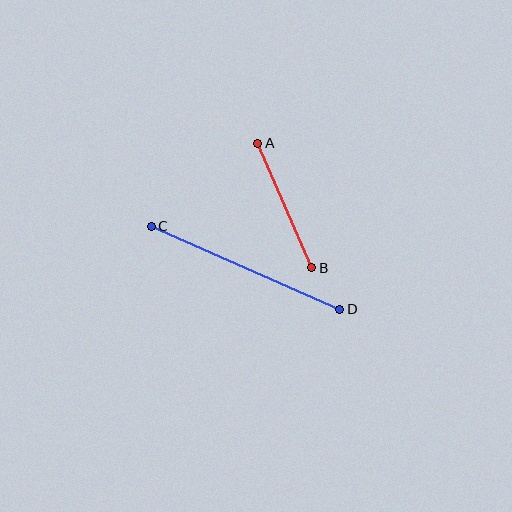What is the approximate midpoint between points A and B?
The midpoint is at approximately (285, 205) pixels.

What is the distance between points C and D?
The distance is approximately 206 pixels.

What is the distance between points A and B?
The distance is approximately 136 pixels.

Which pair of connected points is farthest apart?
Points C and D are farthest apart.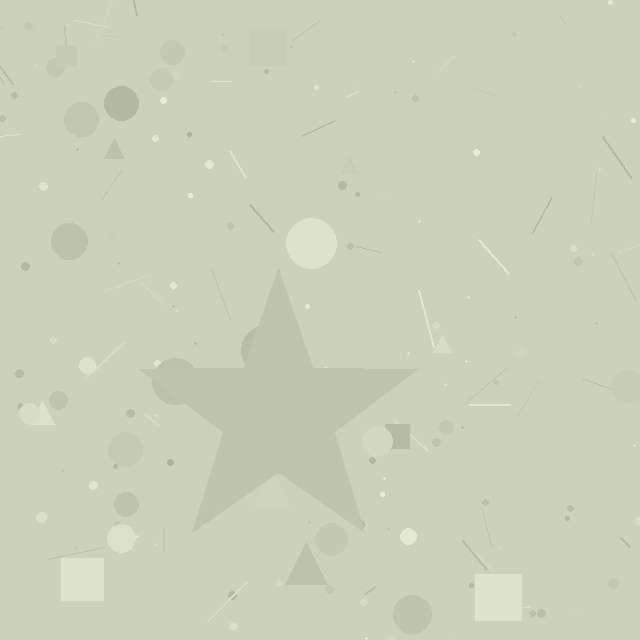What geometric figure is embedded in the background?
A star is embedded in the background.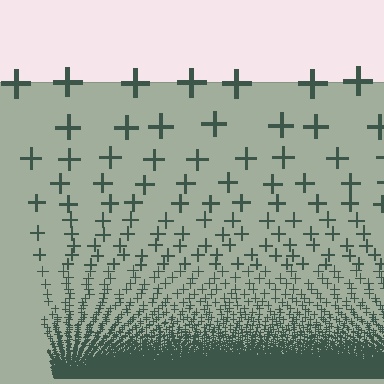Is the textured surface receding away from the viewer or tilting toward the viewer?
The surface appears to tilt toward the viewer. Texture elements get larger and sparser toward the top.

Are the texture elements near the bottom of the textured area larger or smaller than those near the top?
Smaller. The gradient is inverted — elements near the bottom are smaller and denser.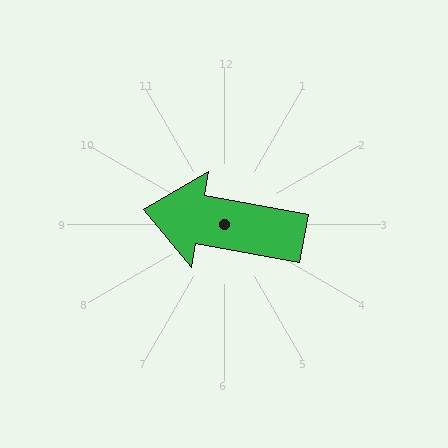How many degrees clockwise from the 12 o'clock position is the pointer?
Approximately 280 degrees.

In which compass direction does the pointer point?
West.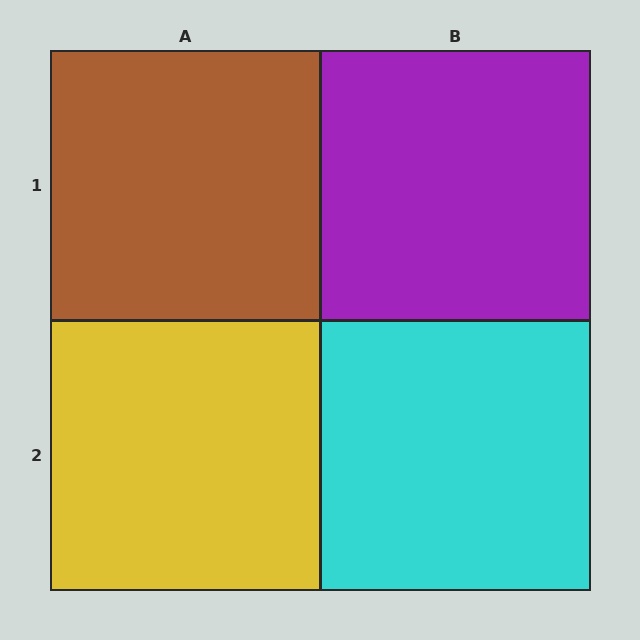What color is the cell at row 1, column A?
Brown.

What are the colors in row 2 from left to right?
Yellow, cyan.